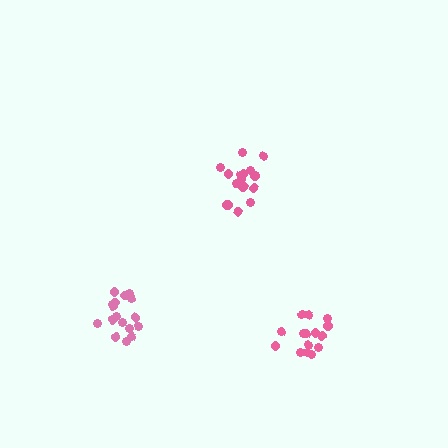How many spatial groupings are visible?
There are 3 spatial groupings.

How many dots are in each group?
Group 1: 17 dots, Group 2: 17 dots, Group 3: 15 dots (49 total).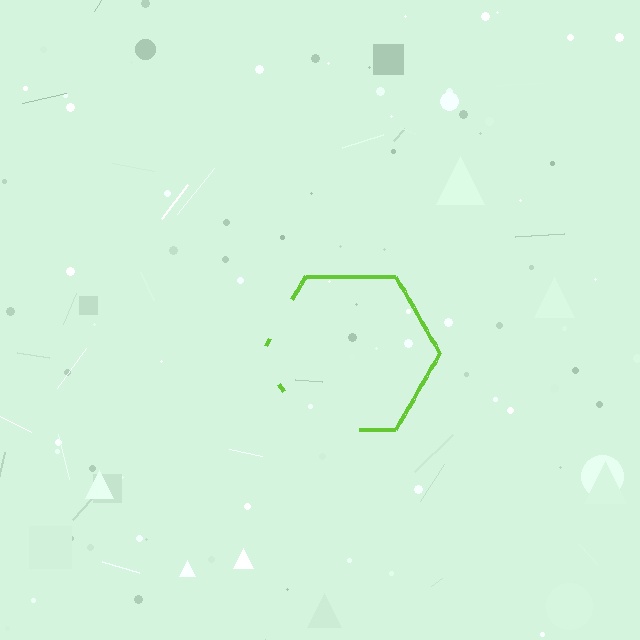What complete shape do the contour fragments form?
The contour fragments form a hexagon.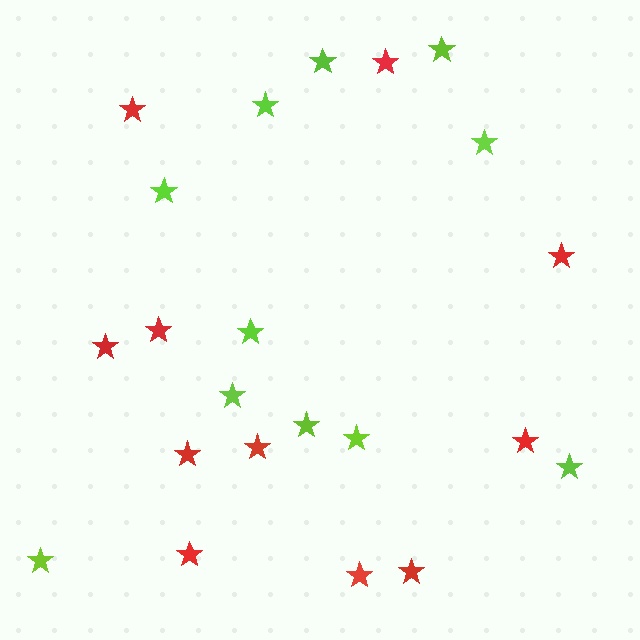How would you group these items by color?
There are 2 groups: one group of red stars (11) and one group of lime stars (11).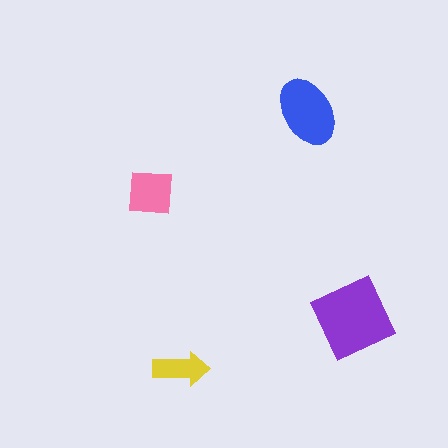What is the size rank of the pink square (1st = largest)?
3rd.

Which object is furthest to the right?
The purple diamond is rightmost.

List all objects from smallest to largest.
The yellow arrow, the pink square, the blue ellipse, the purple diamond.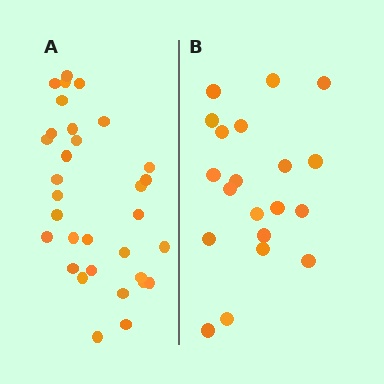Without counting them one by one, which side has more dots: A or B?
Region A (the left region) has more dots.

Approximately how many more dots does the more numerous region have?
Region A has roughly 12 or so more dots than region B.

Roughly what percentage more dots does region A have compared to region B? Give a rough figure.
About 60% more.